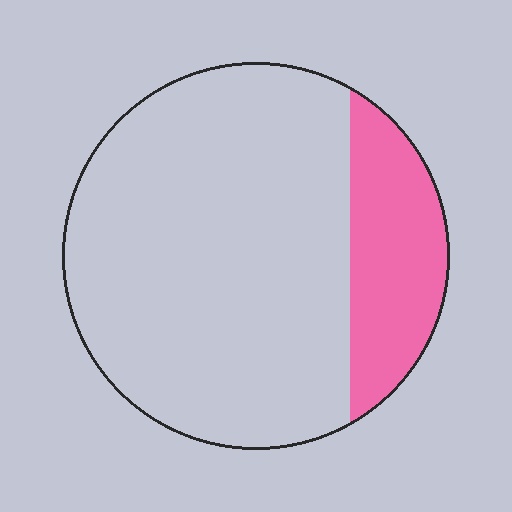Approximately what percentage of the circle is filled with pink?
Approximately 20%.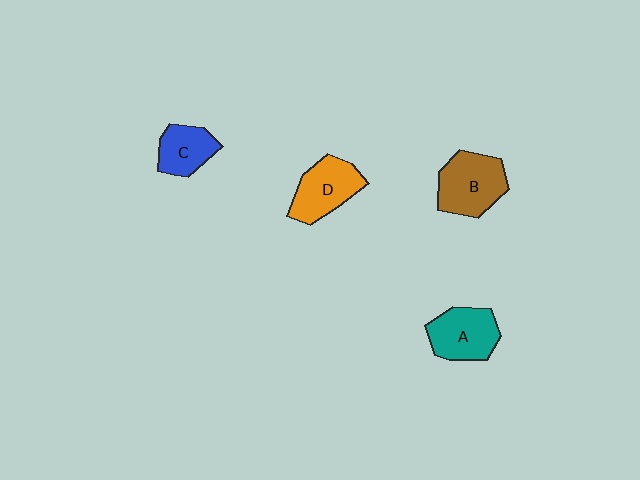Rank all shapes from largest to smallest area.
From largest to smallest: B (brown), D (orange), A (teal), C (blue).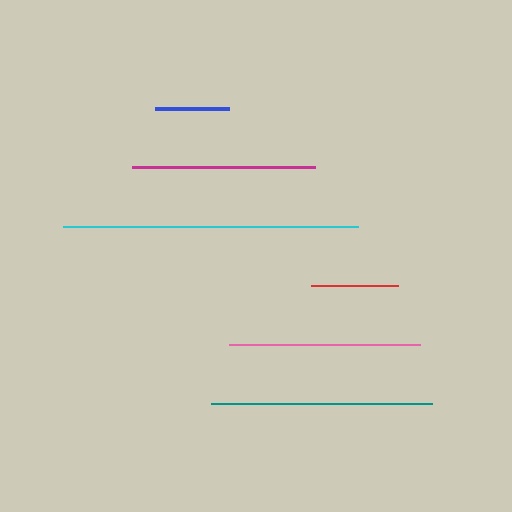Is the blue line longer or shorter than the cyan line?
The cyan line is longer than the blue line.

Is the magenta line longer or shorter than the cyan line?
The cyan line is longer than the magenta line.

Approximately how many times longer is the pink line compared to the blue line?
The pink line is approximately 2.6 times the length of the blue line.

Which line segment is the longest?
The cyan line is the longest at approximately 294 pixels.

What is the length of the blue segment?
The blue segment is approximately 73 pixels long.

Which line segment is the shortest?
The blue line is the shortest at approximately 73 pixels.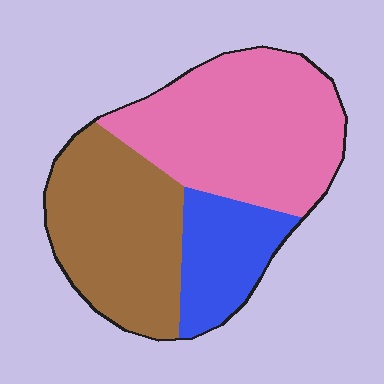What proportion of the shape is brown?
Brown covers about 35% of the shape.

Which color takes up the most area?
Pink, at roughly 45%.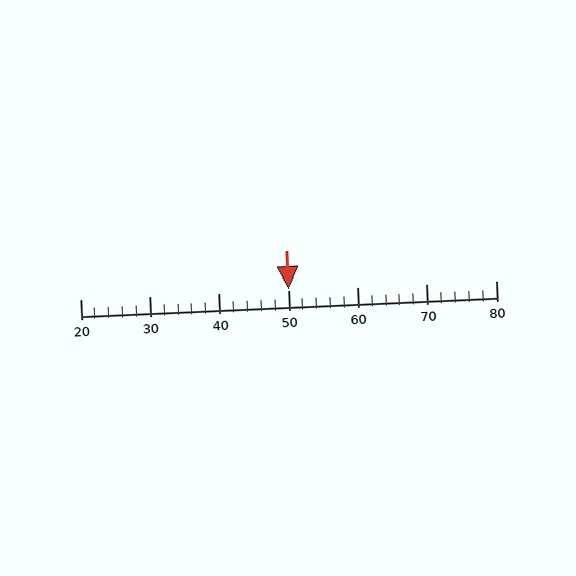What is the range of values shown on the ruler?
The ruler shows values from 20 to 80.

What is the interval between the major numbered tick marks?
The major tick marks are spaced 10 units apart.